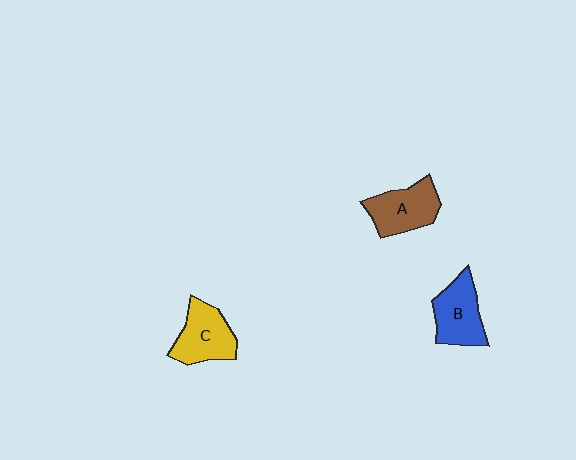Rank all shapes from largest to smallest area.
From largest to smallest: C (yellow), A (brown), B (blue).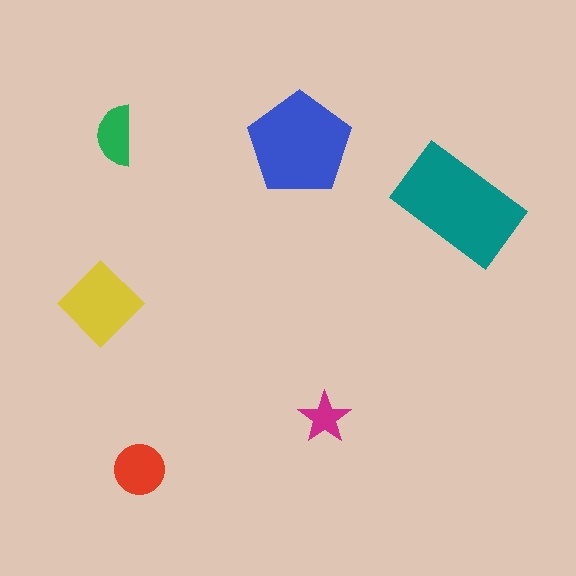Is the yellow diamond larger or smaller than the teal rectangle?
Smaller.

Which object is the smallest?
The magenta star.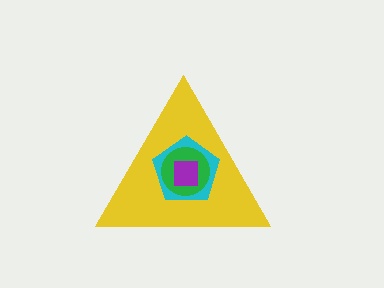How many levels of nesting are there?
4.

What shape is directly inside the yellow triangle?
The cyan pentagon.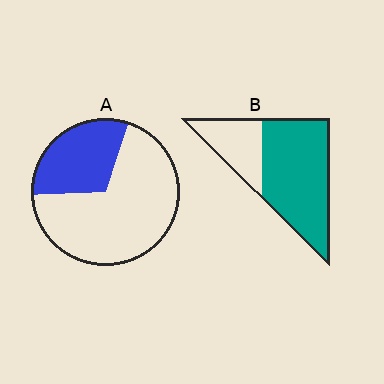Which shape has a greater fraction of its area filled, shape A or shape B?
Shape B.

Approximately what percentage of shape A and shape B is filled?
A is approximately 30% and B is approximately 70%.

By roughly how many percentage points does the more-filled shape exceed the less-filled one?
By roughly 40 percentage points (B over A).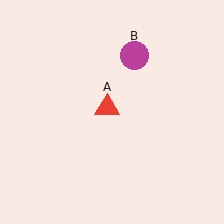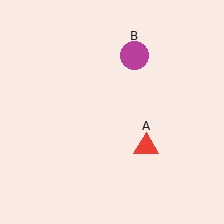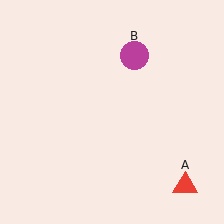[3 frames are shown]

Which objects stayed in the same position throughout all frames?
Magenta circle (object B) remained stationary.